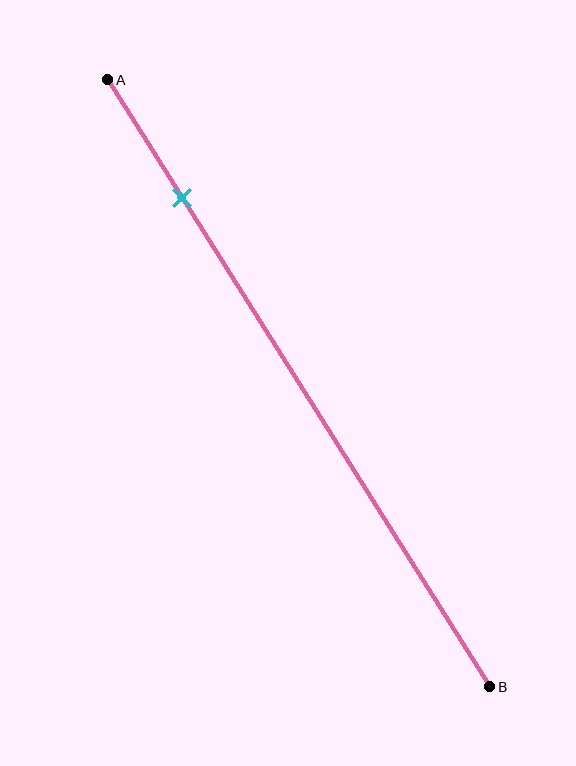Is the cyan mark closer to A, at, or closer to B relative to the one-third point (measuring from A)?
The cyan mark is closer to point A than the one-third point of segment AB.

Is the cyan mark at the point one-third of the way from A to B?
No, the mark is at about 20% from A, not at the 33% one-third point.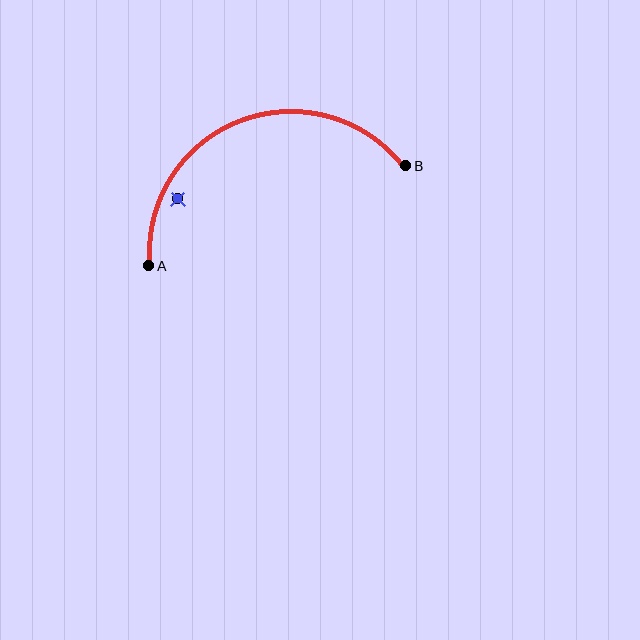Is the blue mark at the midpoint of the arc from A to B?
No — the blue mark does not lie on the arc at all. It sits slightly inside the curve.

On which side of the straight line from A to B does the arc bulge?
The arc bulges above the straight line connecting A and B.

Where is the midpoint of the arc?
The arc midpoint is the point on the curve farthest from the straight line joining A and B. It sits above that line.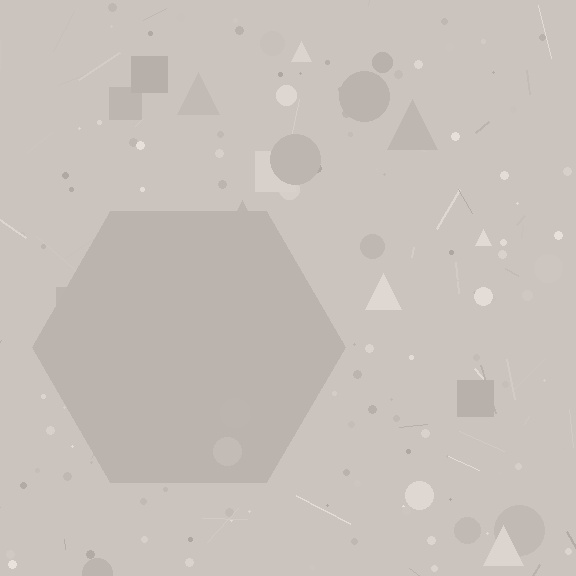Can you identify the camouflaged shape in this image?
The camouflaged shape is a hexagon.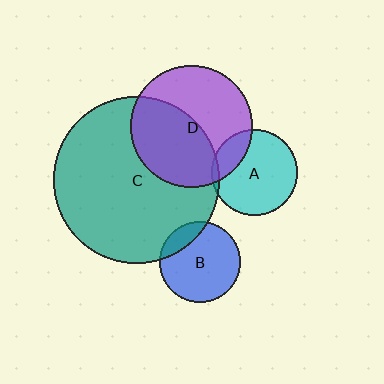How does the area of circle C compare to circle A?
Approximately 3.8 times.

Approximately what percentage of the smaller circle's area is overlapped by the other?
Approximately 5%.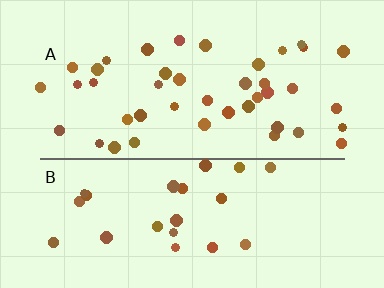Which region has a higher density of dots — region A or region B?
A (the top).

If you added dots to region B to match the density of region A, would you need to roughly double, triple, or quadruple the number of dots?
Approximately double.